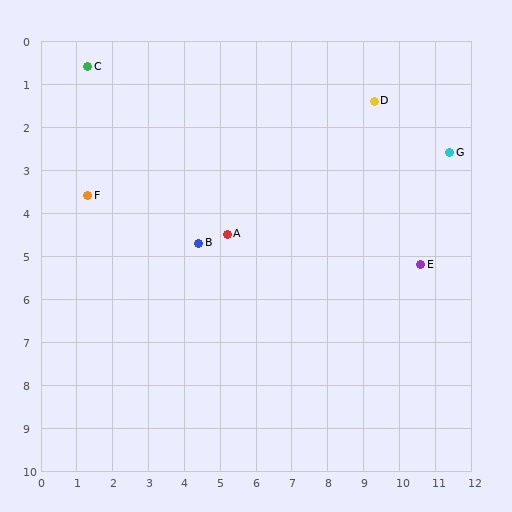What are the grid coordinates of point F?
Point F is at approximately (1.3, 3.6).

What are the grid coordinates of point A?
Point A is at approximately (5.2, 4.5).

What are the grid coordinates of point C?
Point C is at approximately (1.3, 0.6).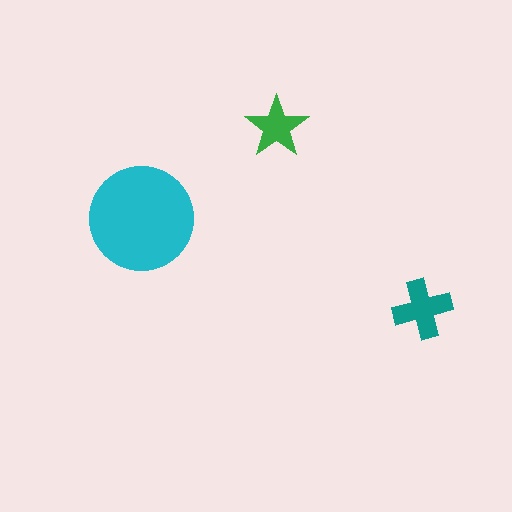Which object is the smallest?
The green star.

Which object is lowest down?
The teal cross is bottommost.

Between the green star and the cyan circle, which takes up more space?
The cyan circle.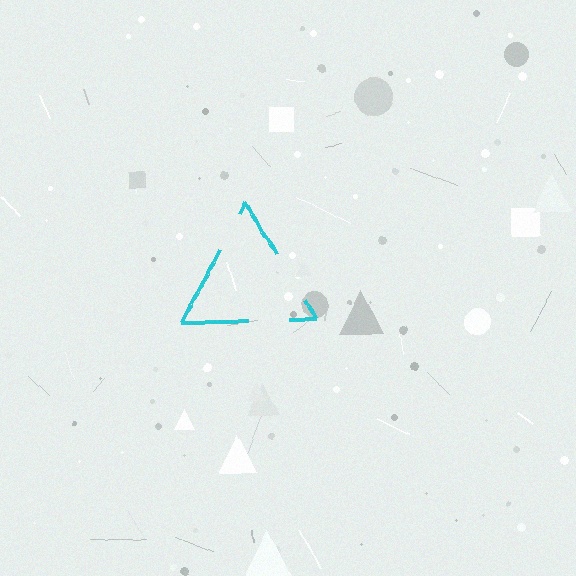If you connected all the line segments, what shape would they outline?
They would outline a triangle.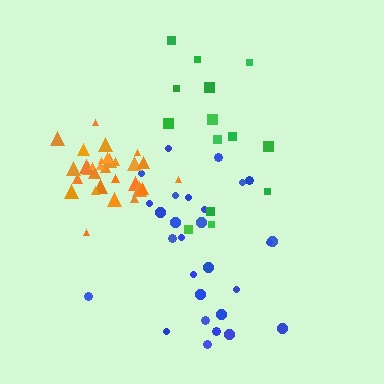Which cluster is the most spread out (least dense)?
Green.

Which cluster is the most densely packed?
Orange.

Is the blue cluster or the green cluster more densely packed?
Blue.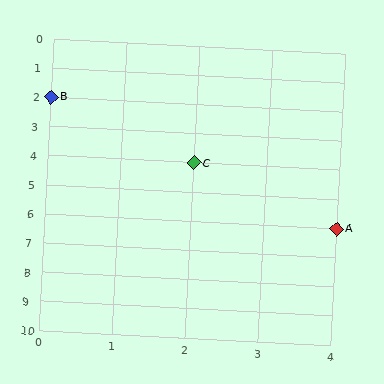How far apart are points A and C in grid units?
Points A and C are 2 columns and 2 rows apart (about 2.8 grid units diagonally).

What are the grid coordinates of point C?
Point C is at grid coordinates (2, 4).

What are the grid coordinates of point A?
Point A is at grid coordinates (4, 6).